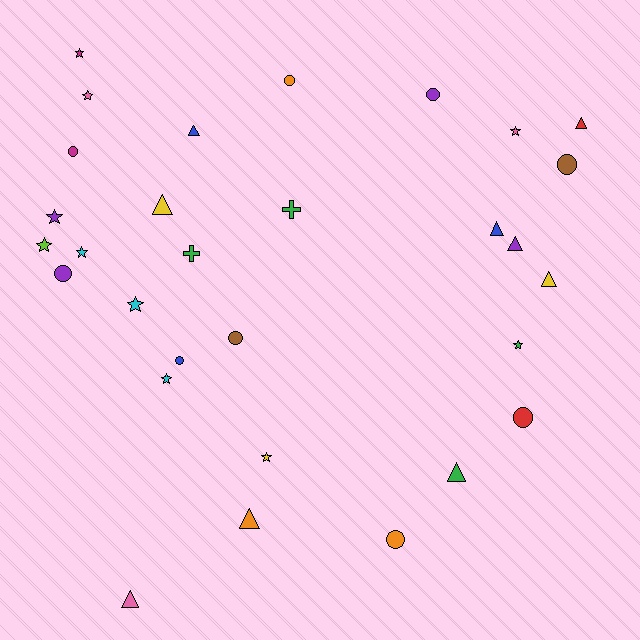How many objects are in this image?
There are 30 objects.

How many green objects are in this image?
There are 4 green objects.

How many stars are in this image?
There are 10 stars.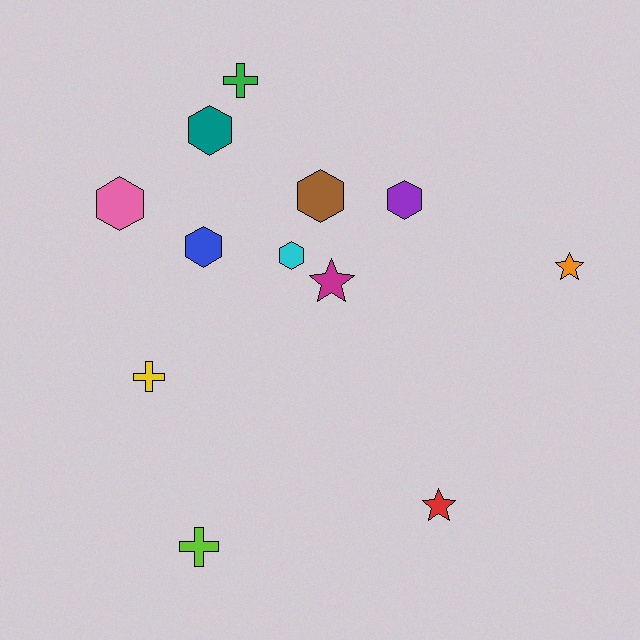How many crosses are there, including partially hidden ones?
There are 3 crosses.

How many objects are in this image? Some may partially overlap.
There are 12 objects.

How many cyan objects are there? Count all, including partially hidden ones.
There is 1 cyan object.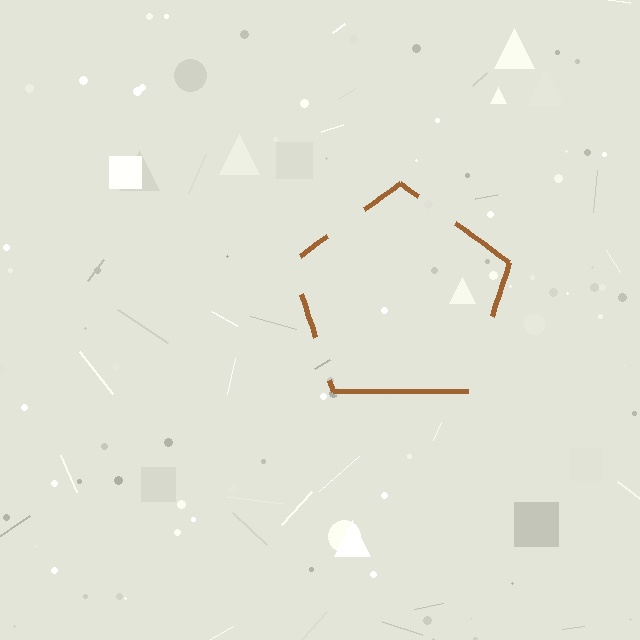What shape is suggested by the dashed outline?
The dashed outline suggests a pentagon.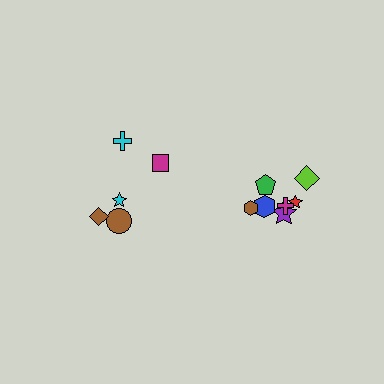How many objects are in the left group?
There are 5 objects.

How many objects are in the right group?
There are 7 objects.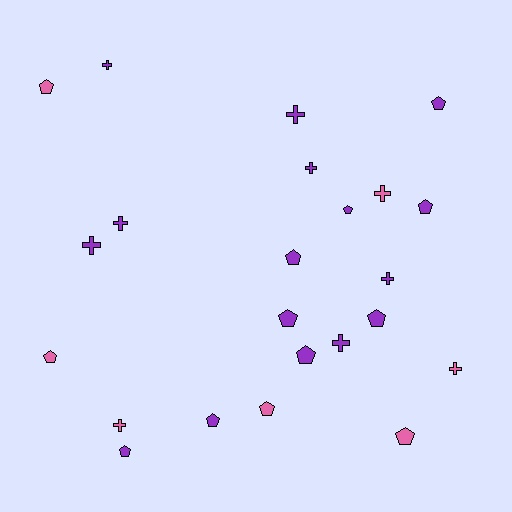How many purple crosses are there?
There are 7 purple crosses.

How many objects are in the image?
There are 23 objects.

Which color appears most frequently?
Purple, with 16 objects.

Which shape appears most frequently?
Pentagon, with 13 objects.